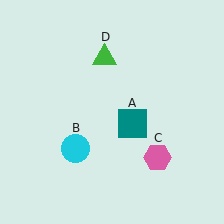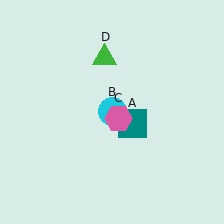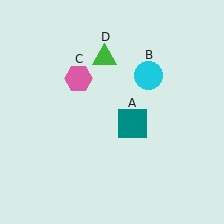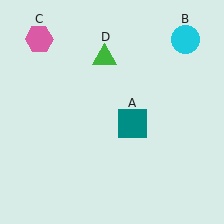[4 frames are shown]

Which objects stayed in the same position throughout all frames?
Teal square (object A) and green triangle (object D) remained stationary.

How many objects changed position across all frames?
2 objects changed position: cyan circle (object B), pink hexagon (object C).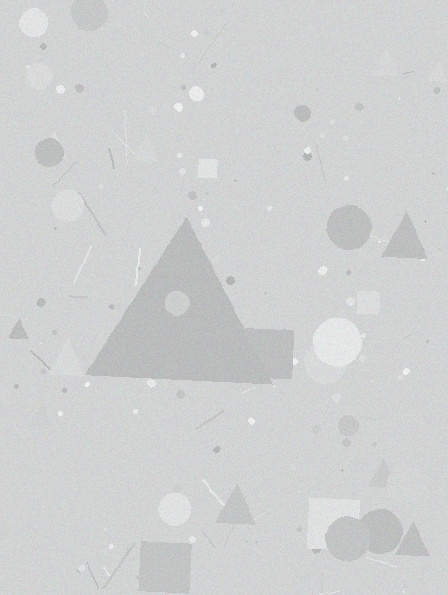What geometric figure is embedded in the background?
A triangle is embedded in the background.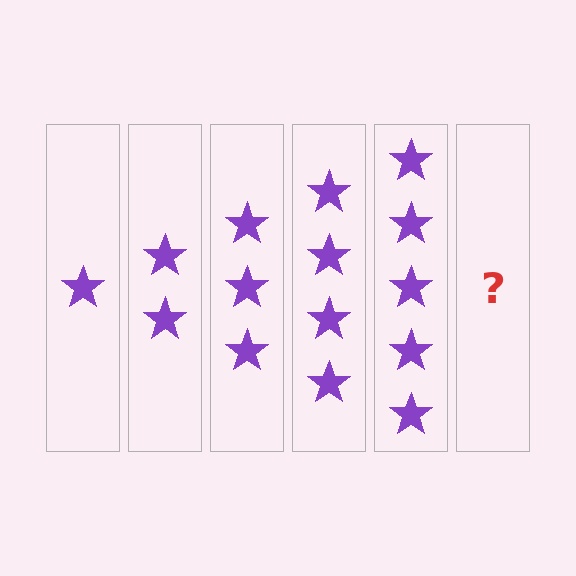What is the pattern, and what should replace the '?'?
The pattern is that each step adds one more star. The '?' should be 6 stars.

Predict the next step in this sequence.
The next step is 6 stars.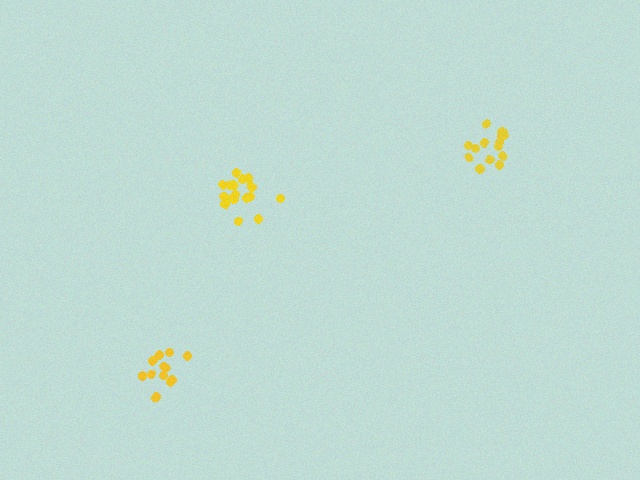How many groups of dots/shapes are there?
There are 3 groups.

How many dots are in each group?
Group 1: 15 dots, Group 2: 19 dots, Group 3: 13 dots (47 total).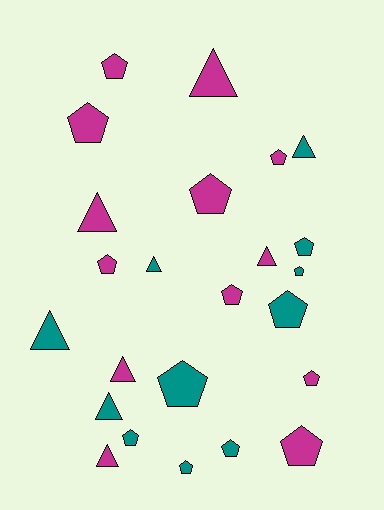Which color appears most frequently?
Magenta, with 13 objects.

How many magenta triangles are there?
There are 5 magenta triangles.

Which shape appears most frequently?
Pentagon, with 15 objects.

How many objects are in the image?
There are 24 objects.